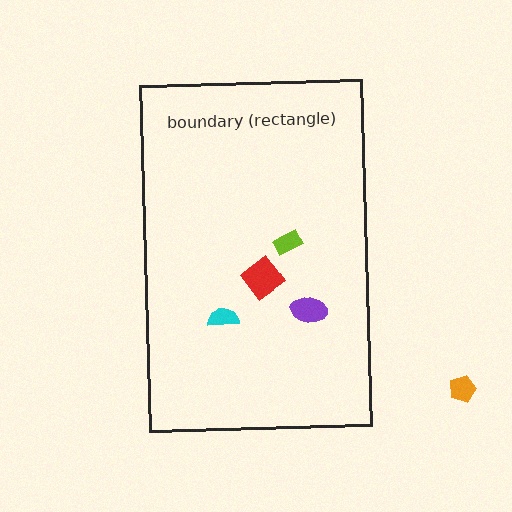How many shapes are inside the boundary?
4 inside, 1 outside.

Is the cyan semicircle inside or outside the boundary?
Inside.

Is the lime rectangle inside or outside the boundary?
Inside.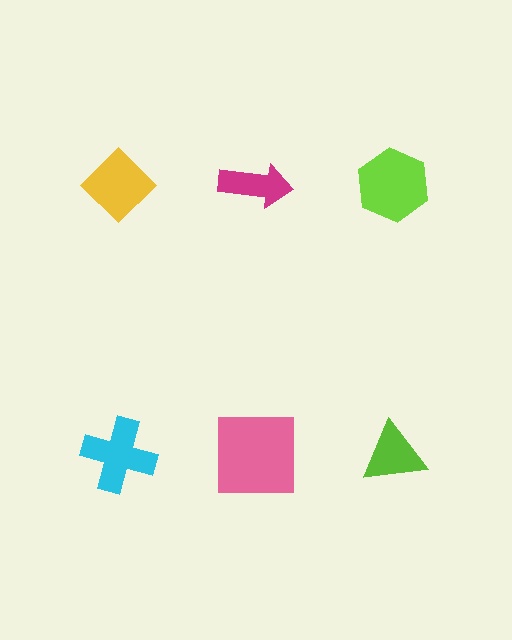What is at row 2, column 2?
A pink square.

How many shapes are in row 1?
3 shapes.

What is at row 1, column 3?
A lime hexagon.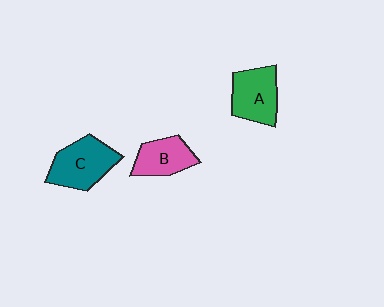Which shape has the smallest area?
Shape B (pink).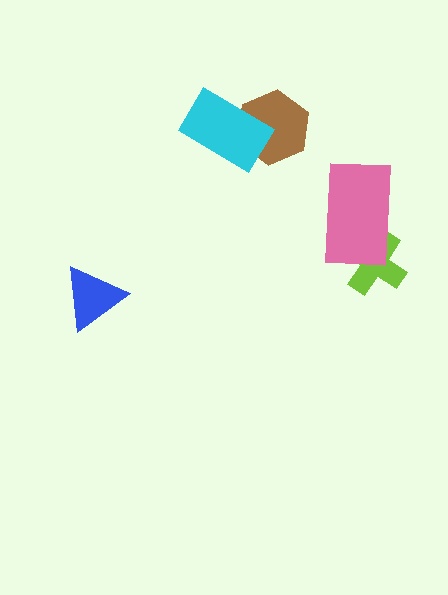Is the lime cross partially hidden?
Yes, it is partially covered by another shape.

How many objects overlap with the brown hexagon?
1 object overlaps with the brown hexagon.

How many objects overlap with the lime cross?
1 object overlaps with the lime cross.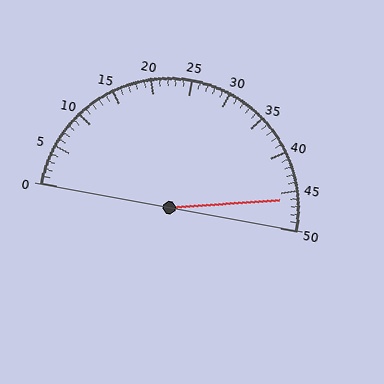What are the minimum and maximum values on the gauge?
The gauge ranges from 0 to 50.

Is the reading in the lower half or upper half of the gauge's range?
The reading is in the upper half of the range (0 to 50).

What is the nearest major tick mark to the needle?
The nearest major tick mark is 45.